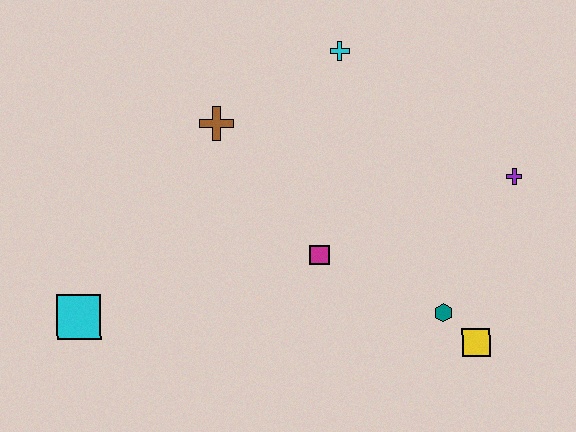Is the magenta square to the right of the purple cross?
No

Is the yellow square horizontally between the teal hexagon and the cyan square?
No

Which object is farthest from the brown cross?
The yellow square is farthest from the brown cross.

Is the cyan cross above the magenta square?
Yes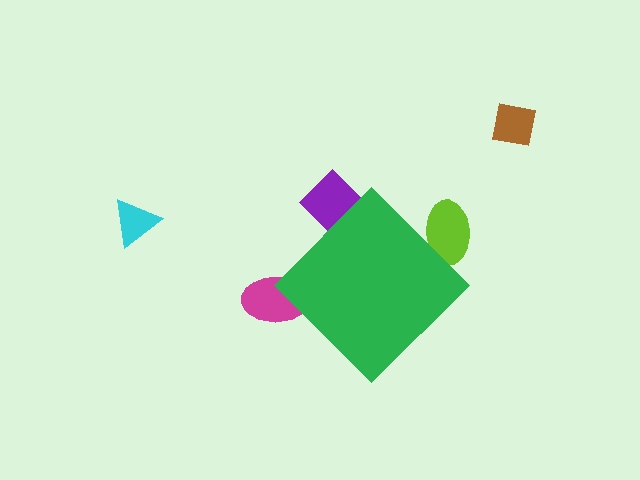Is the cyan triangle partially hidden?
No, the cyan triangle is fully visible.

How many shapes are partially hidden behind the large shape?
3 shapes are partially hidden.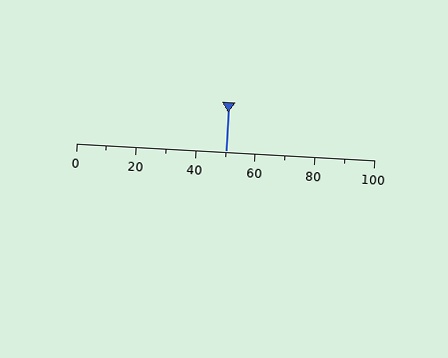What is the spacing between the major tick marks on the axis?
The major ticks are spaced 20 apart.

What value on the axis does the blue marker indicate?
The marker indicates approximately 50.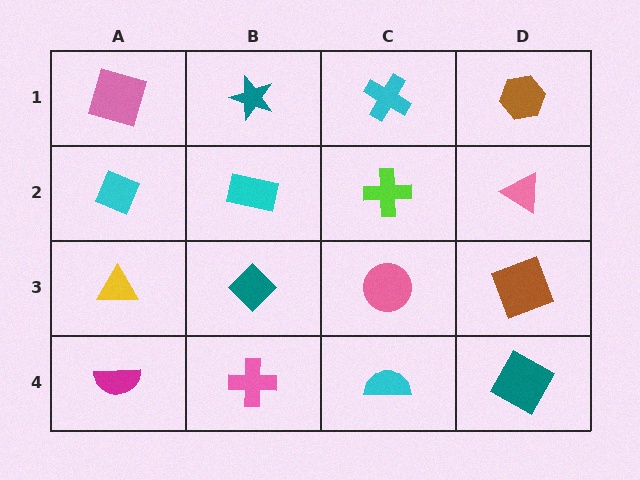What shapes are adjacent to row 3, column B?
A cyan rectangle (row 2, column B), a pink cross (row 4, column B), a yellow triangle (row 3, column A), a pink circle (row 3, column C).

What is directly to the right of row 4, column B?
A cyan semicircle.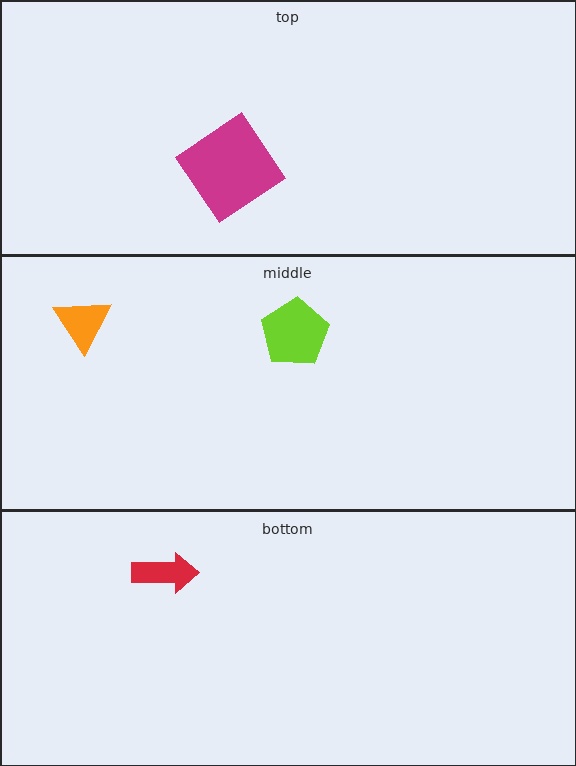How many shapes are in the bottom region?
1.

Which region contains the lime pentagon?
The middle region.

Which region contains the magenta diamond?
The top region.